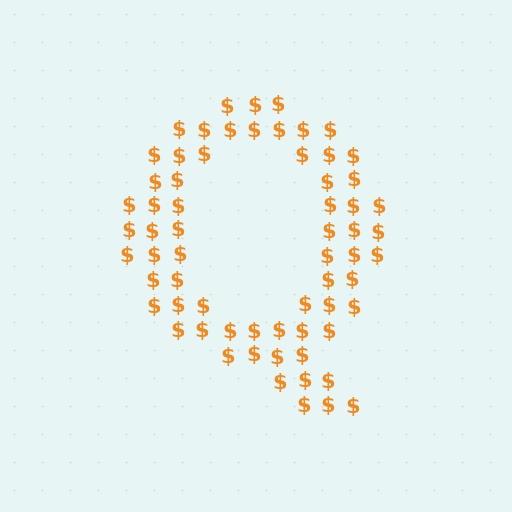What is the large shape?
The large shape is the letter Q.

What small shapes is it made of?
It is made of small dollar signs.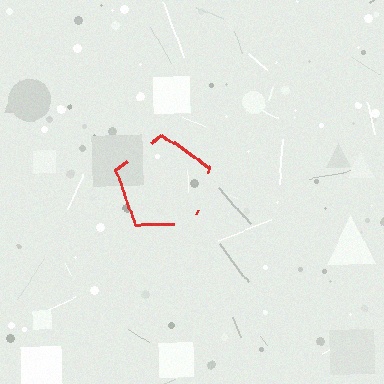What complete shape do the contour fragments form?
The contour fragments form a pentagon.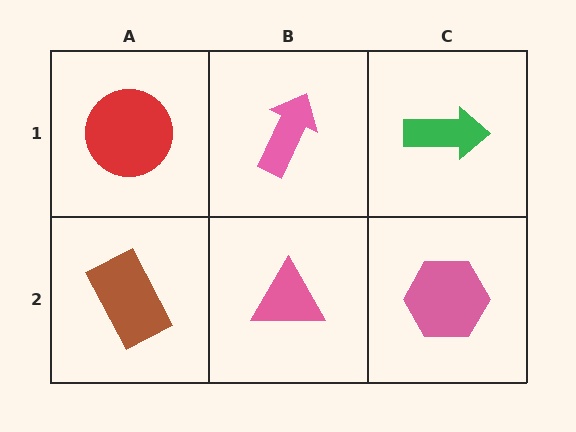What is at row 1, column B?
A pink arrow.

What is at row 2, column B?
A pink triangle.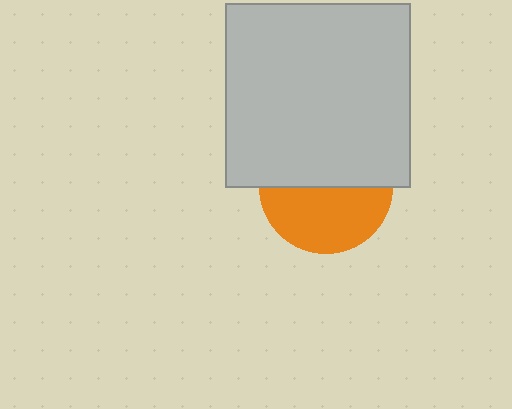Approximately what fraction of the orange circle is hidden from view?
Roughly 51% of the orange circle is hidden behind the light gray square.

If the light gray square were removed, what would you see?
You would see the complete orange circle.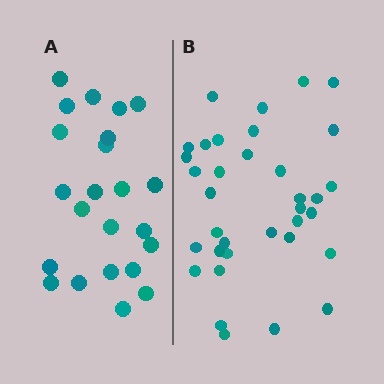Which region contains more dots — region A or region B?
Region B (the right region) has more dots.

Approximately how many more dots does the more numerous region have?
Region B has roughly 12 or so more dots than region A.